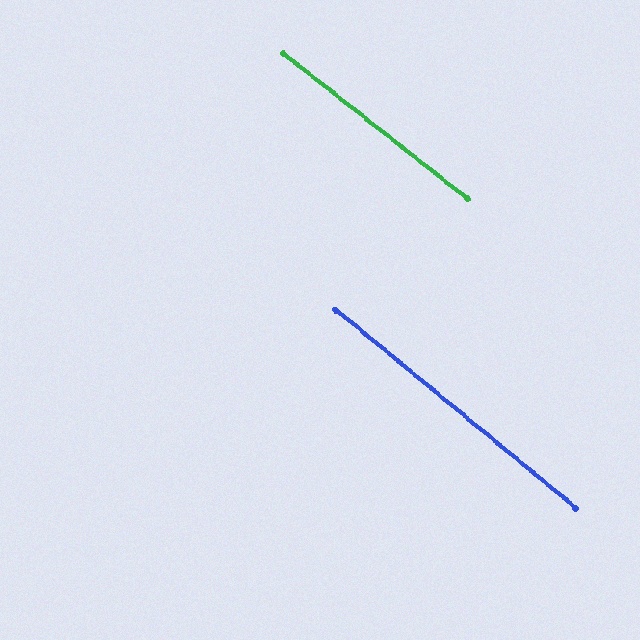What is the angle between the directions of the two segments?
Approximately 1 degree.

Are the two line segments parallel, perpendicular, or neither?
Parallel — their directions differ by only 1.1°.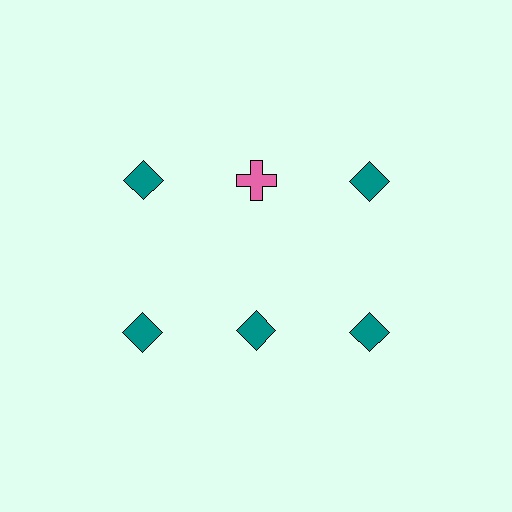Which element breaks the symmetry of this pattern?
The pink cross in the top row, second from left column breaks the symmetry. All other shapes are teal diamonds.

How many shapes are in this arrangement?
There are 6 shapes arranged in a grid pattern.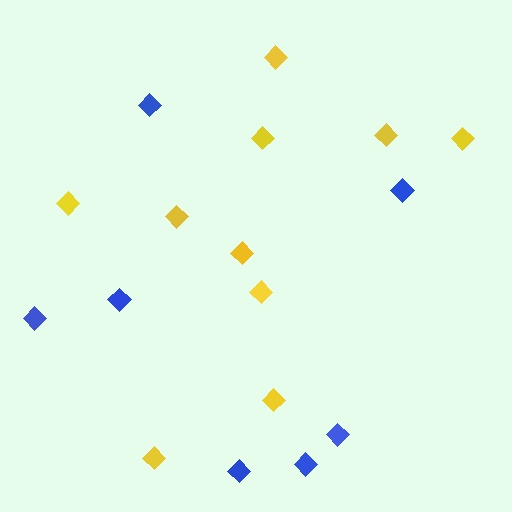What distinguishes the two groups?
There are 2 groups: one group of blue diamonds (7) and one group of yellow diamonds (10).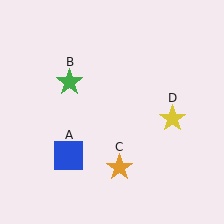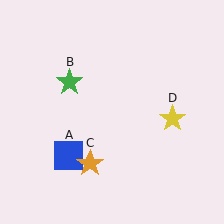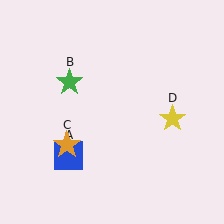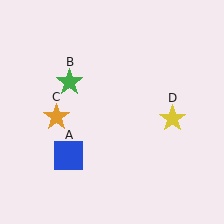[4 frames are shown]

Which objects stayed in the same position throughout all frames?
Blue square (object A) and green star (object B) and yellow star (object D) remained stationary.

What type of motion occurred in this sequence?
The orange star (object C) rotated clockwise around the center of the scene.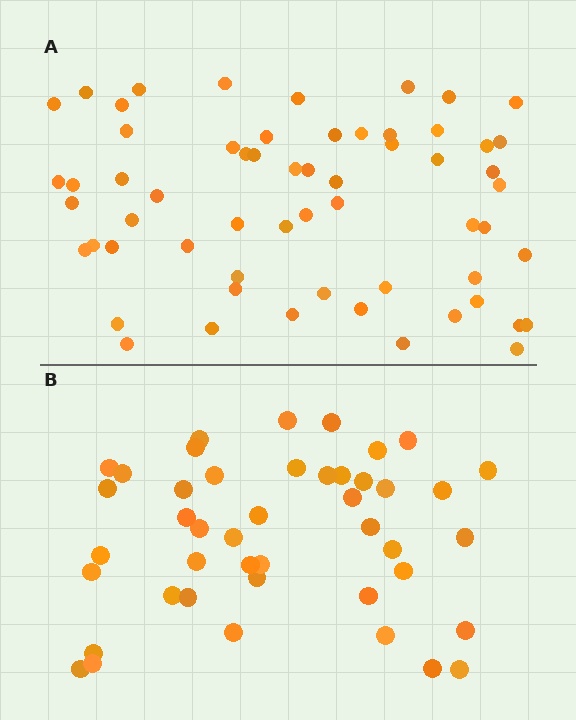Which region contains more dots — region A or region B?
Region A (the top region) has more dots.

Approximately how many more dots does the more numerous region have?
Region A has approximately 15 more dots than region B.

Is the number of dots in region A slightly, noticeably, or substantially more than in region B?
Region A has noticeably more, but not dramatically so. The ratio is roughly 1.4 to 1.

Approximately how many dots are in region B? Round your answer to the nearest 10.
About 40 dots. (The exact count is 44, which rounds to 40.)